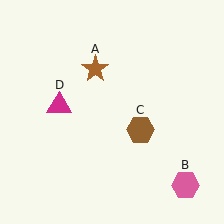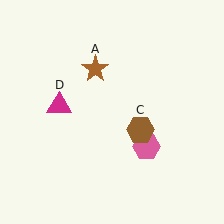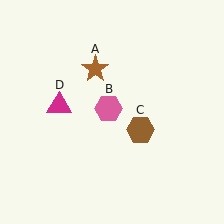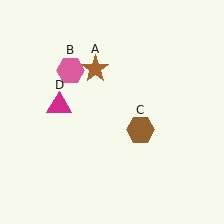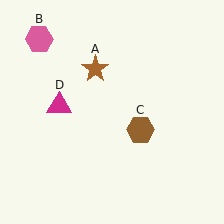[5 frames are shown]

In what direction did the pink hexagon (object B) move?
The pink hexagon (object B) moved up and to the left.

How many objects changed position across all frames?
1 object changed position: pink hexagon (object B).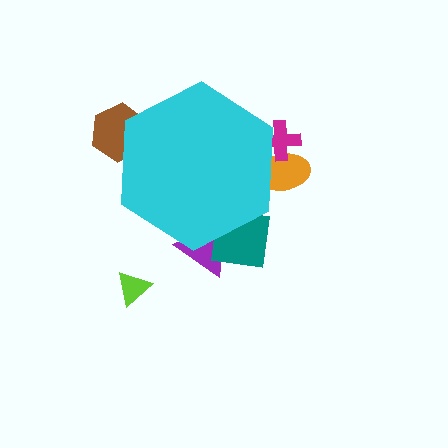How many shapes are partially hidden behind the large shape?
5 shapes are partially hidden.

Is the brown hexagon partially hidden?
Yes, the brown hexagon is partially hidden behind the cyan hexagon.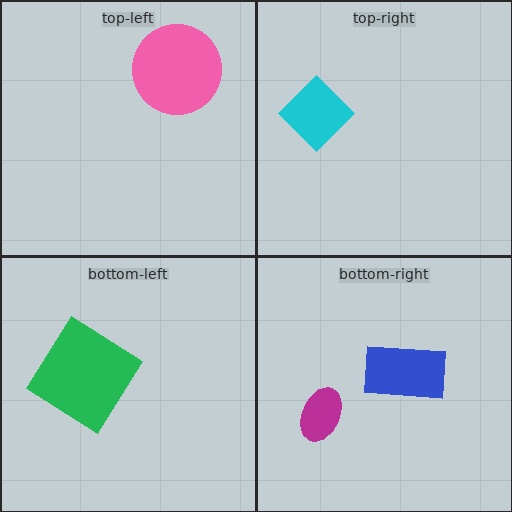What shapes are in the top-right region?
The cyan diamond.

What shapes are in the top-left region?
The pink circle.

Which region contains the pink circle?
The top-left region.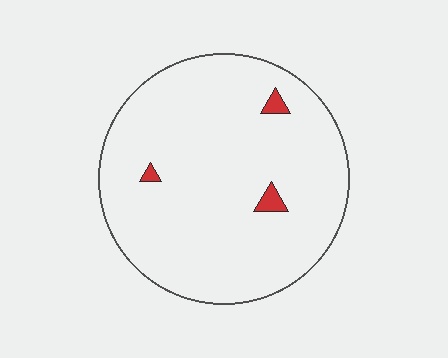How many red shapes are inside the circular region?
3.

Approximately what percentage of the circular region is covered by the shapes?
Approximately 0%.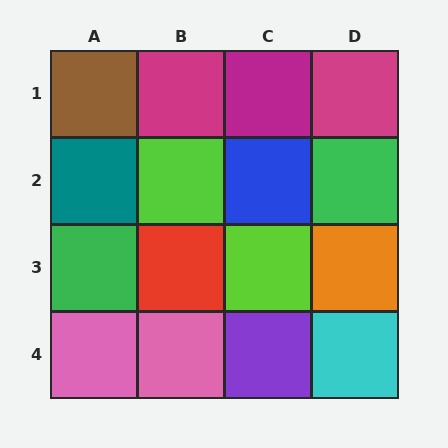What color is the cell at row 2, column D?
Green.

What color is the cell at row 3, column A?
Green.